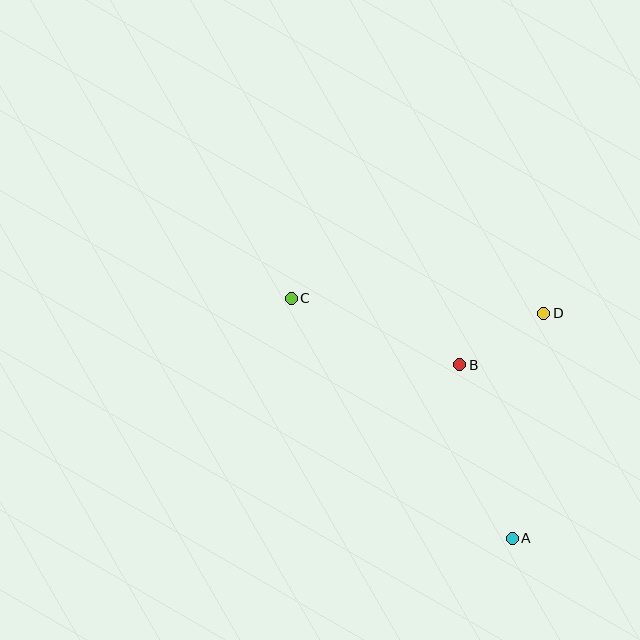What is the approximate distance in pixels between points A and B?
The distance between A and B is approximately 182 pixels.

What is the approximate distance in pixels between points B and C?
The distance between B and C is approximately 181 pixels.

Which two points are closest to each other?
Points B and D are closest to each other.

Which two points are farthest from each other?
Points A and C are farthest from each other.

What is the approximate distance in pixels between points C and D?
The distance between C and D is approximately 253 pixels.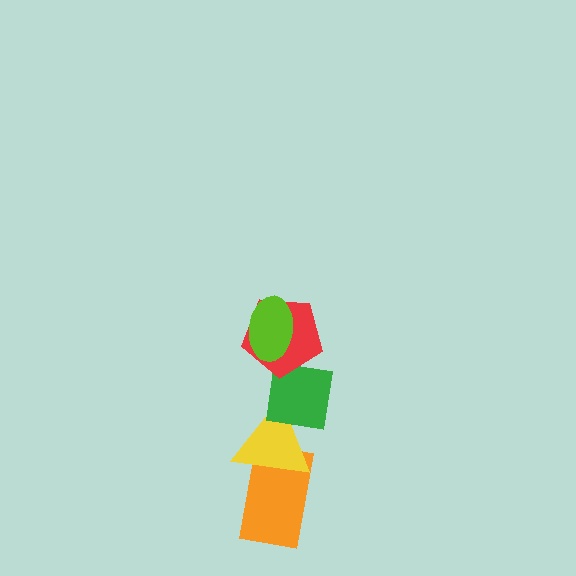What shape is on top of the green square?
The red pentagon is on top of the green square.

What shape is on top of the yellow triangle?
The green square is on top of the yellow triangle.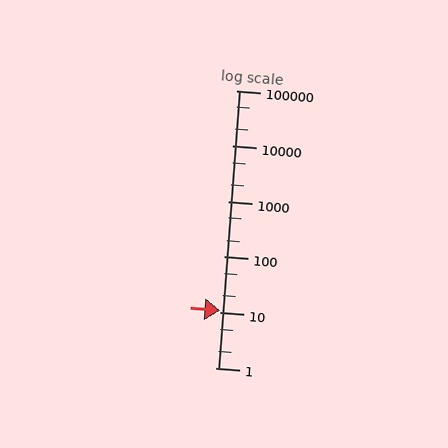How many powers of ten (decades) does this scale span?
The scale spans 5 decades, from 1 to 100000.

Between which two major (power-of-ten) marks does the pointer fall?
The pointer is between 10 and 100.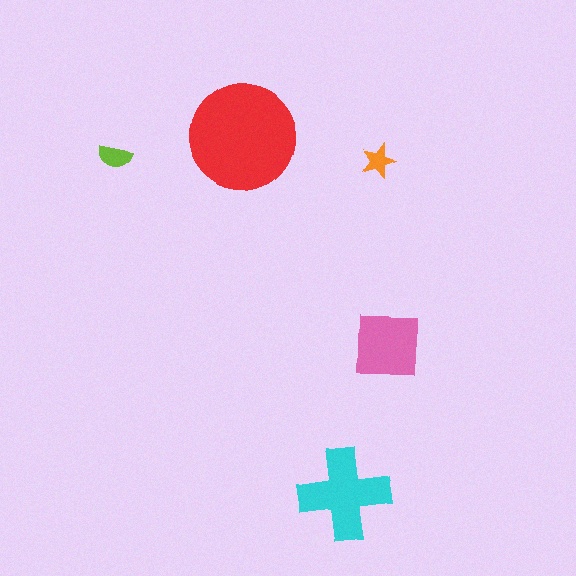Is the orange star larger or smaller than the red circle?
Smaller.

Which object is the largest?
The red circle.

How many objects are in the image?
There are 5 objects in the image.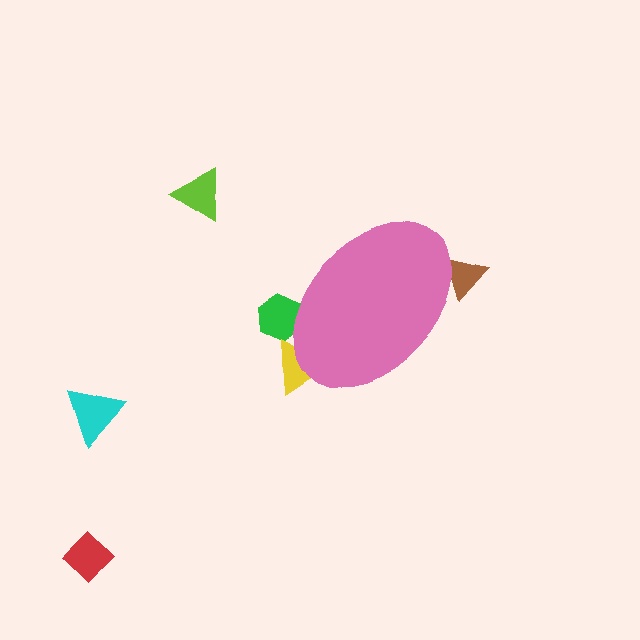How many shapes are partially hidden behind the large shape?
3 shapes are partially hidden.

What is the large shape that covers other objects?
A pink ellipse.